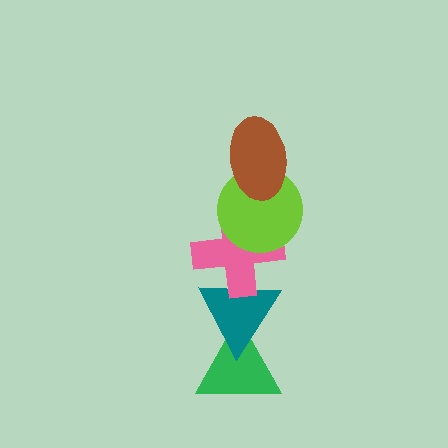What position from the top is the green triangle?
The green triangle is 5th from the top.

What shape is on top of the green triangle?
The teal triangle is on top of the green triangle.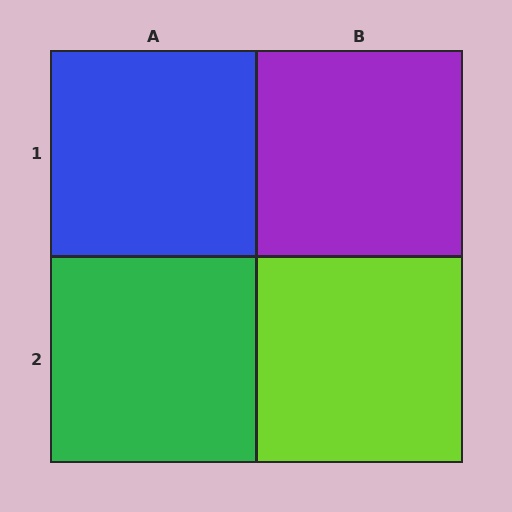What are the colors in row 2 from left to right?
Green, lime.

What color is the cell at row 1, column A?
Blue.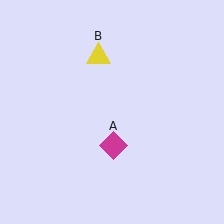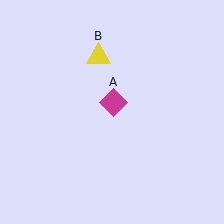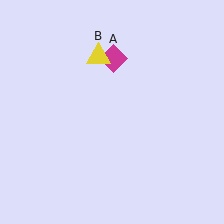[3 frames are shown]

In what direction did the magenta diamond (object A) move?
The magenta diamond (object A) moved up.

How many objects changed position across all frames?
1 object changed position: magenta diamond (object A).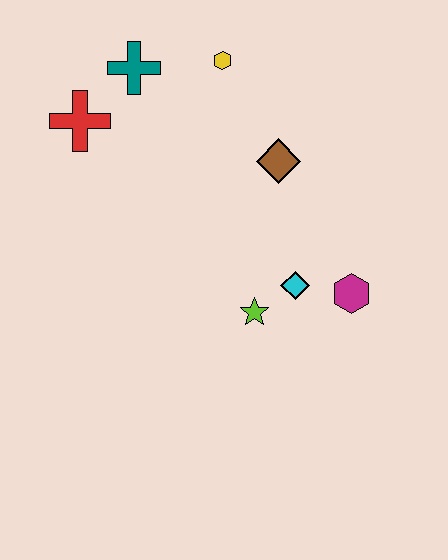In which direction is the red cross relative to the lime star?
The red cross is above the lime star.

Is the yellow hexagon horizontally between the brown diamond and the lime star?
No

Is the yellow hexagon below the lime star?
No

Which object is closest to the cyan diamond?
The lime star is closest to the cyan diamond.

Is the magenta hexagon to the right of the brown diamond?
Yes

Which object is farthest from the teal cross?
The magenta hexagon is farthest from the teal cross.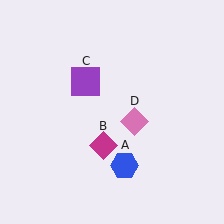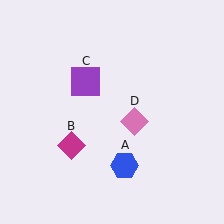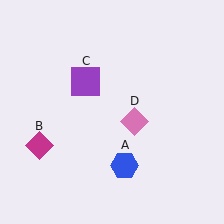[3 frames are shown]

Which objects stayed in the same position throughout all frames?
Blue hexagon (object A) and purple square (object C) and pink diamond (object D) remained stationary.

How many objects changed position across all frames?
1 object changed position: magenta diamond (object B).